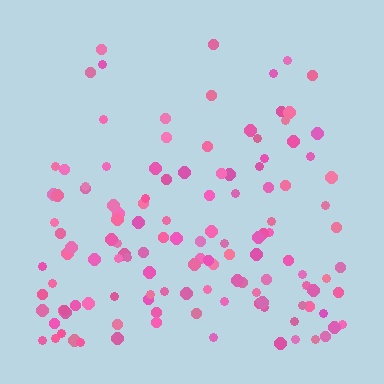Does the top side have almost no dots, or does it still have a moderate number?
Still a moderate number, just noticeably fewer than the bottom.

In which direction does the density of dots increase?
From top to bottom, with the bottom side densest.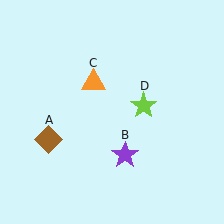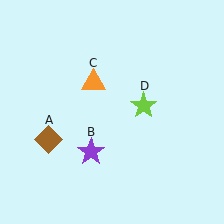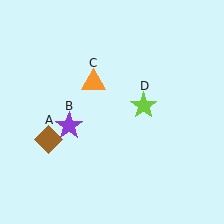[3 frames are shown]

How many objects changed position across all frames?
1 object changed position: purple star (object B).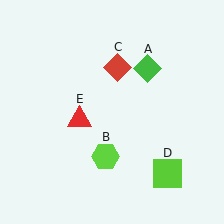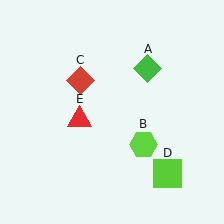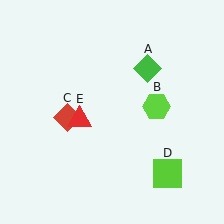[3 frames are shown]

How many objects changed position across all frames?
2 objects changed position: lime hexagon (object B), red diamond (object C).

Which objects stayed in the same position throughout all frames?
Green diamond (object A) and lime square (object D) and red triangle (object E) remained stationary.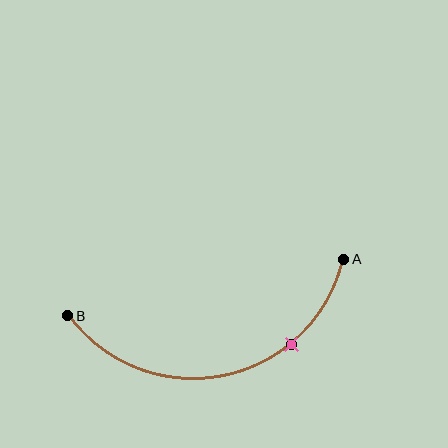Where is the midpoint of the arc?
The arc midpoint is the point on the curve farthest from the straight line joining A and B. It sits below that line.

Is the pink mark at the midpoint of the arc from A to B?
No. The pink mark lies on the arc but is closer to endpoint A. The arc midpoint would be at the point on the curve equidistant along the arc from both A and B.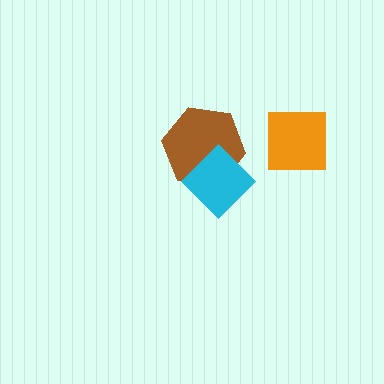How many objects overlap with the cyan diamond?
1 object overlaps with the cyan diamond.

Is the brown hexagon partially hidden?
Yes, it is partially covered by another shape.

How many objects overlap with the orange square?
0 objects overlap with the orange square.